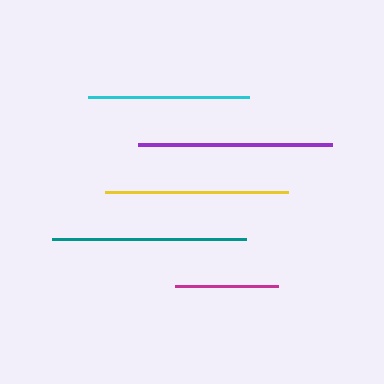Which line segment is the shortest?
The magenta line is the shortest at approximately 103 pixels.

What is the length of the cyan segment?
The cyan segment is approximately 162 pixels long.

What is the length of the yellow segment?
The yellow segment is approximately 183 pixels long.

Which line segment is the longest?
The purple line is the longest at approximately 194 pixels.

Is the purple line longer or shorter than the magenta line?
The purple line is longer than the magenta line.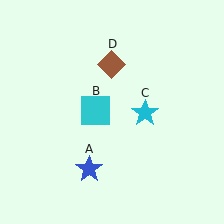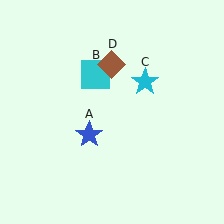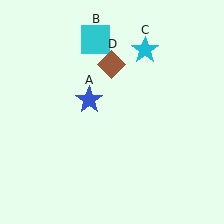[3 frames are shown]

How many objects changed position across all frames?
3 objects changed position: blue star (object A), cyan square (object B), cyan star (object C).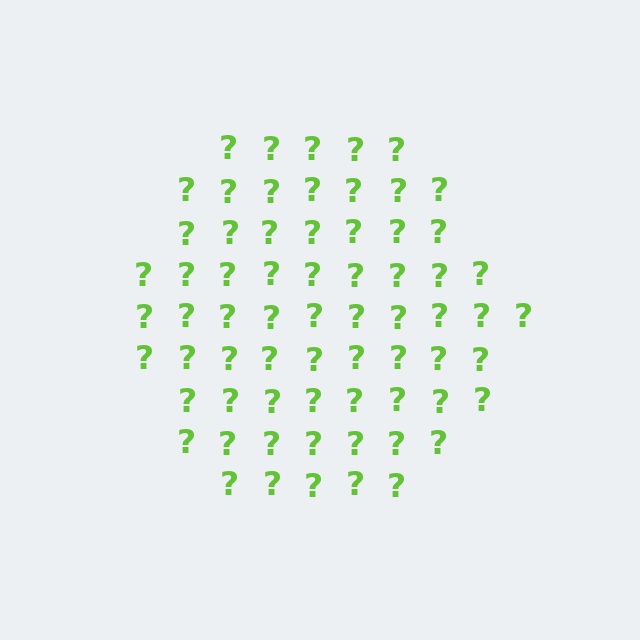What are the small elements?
The small elements are question marks.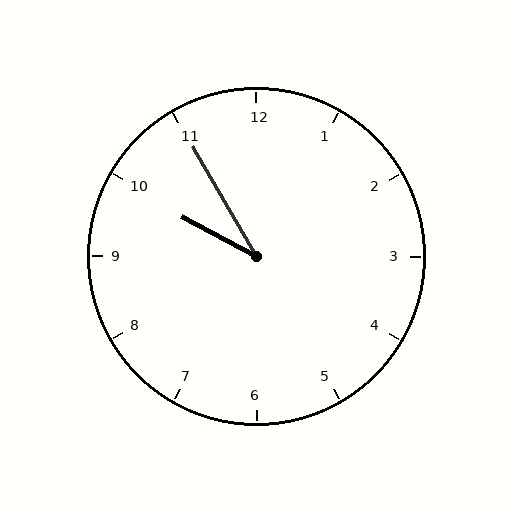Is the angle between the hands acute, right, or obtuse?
It is acute.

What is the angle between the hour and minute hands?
Approximately 32 degrees.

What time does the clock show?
9:55.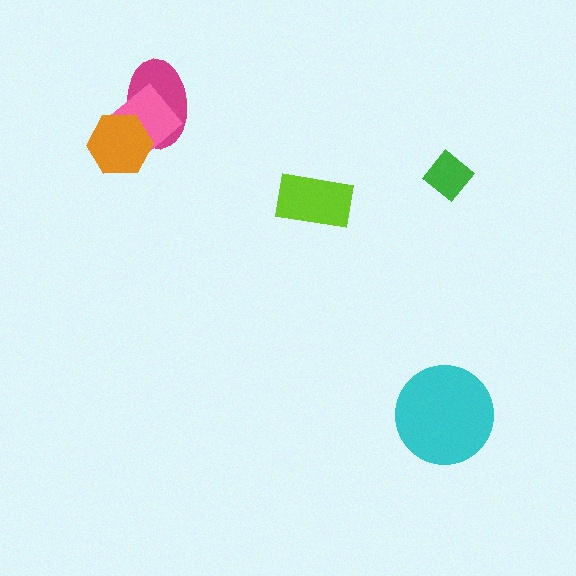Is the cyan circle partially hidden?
No, no other shape covers it.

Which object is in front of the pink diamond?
The orange hexagon is in front of the pink diamond.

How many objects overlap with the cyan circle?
0 objects overlap with the cyan circle.